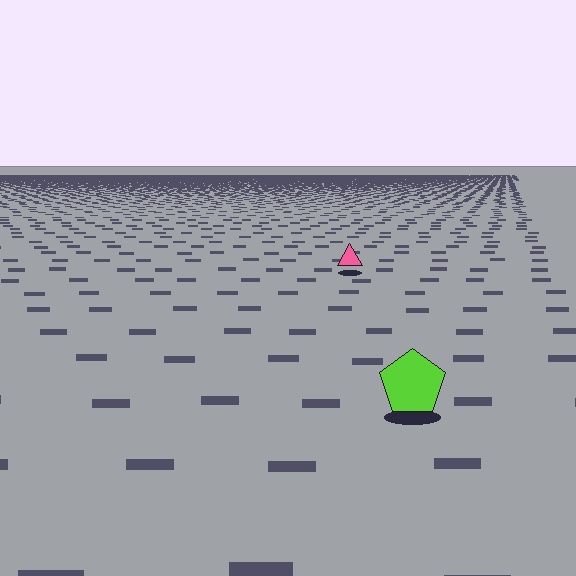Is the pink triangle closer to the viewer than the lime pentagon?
No. The lime pentagon is closer — you can tell from the texture gradient: the ground texture is coarser near it.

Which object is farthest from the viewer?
The pink triangle is farthest from the viewer. It appears smaller and the ground texture around it is denser.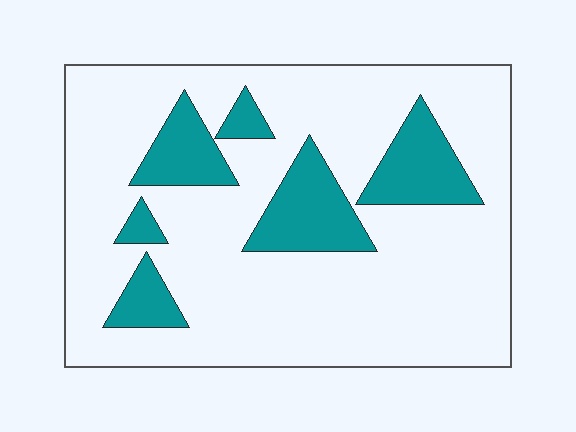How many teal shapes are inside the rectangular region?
6.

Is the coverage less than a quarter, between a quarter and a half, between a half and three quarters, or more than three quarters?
Less than a quarter.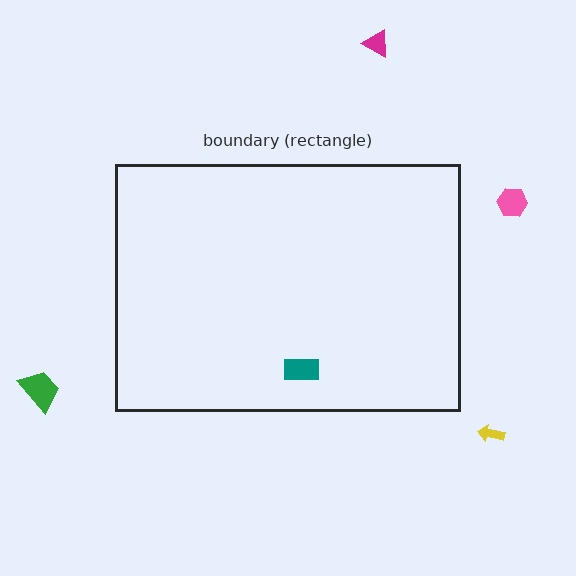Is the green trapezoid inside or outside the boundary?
Outside.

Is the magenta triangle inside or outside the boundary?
Outside.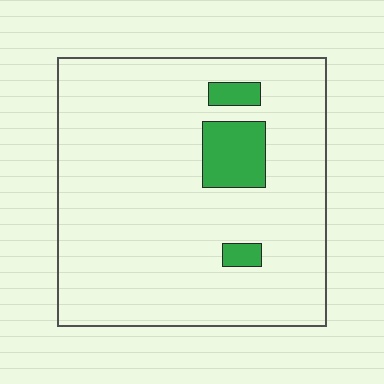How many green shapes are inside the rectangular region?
3.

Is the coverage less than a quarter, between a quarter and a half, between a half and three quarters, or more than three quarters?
Less than a quarter.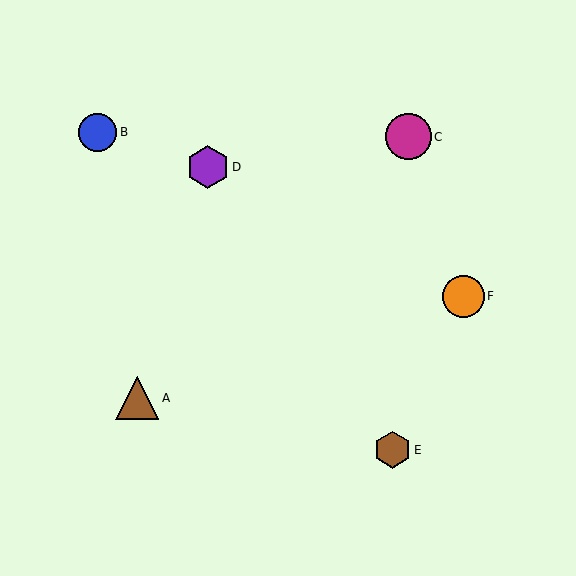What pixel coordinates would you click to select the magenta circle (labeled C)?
Click at (408, 137) to select the magenta circle C.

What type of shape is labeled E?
Shape E is a brown hexagon.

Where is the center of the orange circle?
The center of the orange circle is at (463, 296).